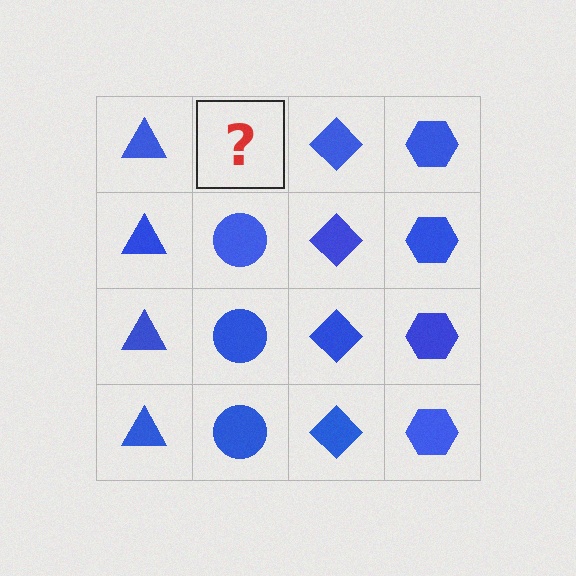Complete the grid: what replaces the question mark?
The question mark should be replaced with a blue circle.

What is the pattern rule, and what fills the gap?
The rule is that each column has a consistent shape. The gap should be filled with a blue circle.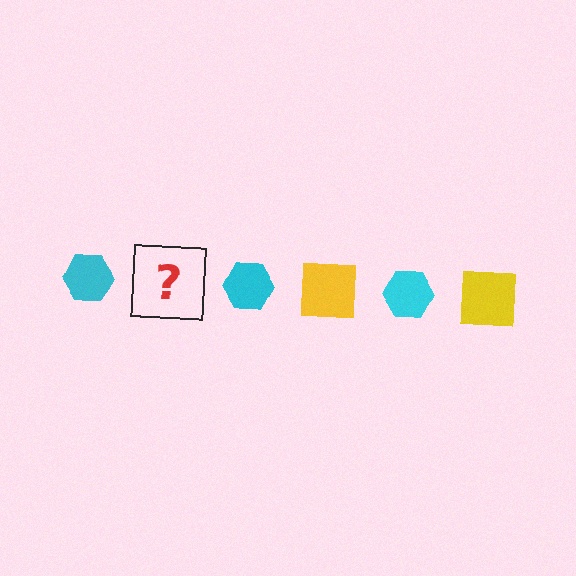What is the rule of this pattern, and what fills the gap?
The rule is that the pattern alternates between cyan hexagon and yellow square. The gap should be filled with a yellow square.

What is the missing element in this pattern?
The missing element is a yellow square.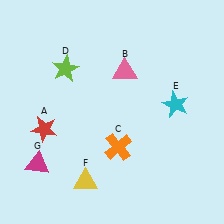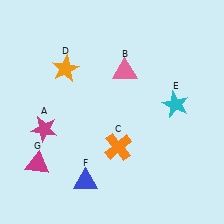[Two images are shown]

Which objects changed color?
A changed from red to magenta. D changed from lime to orange. F changed from yellow to blue.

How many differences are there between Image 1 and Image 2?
There are 3 differences between the two images.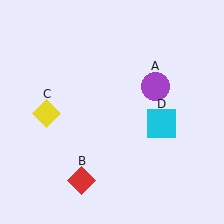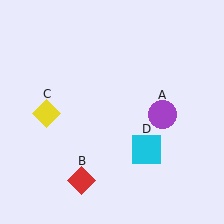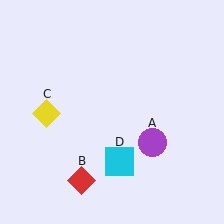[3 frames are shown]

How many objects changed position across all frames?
2 objects changed position: purple circle (object A), cyan square (object D).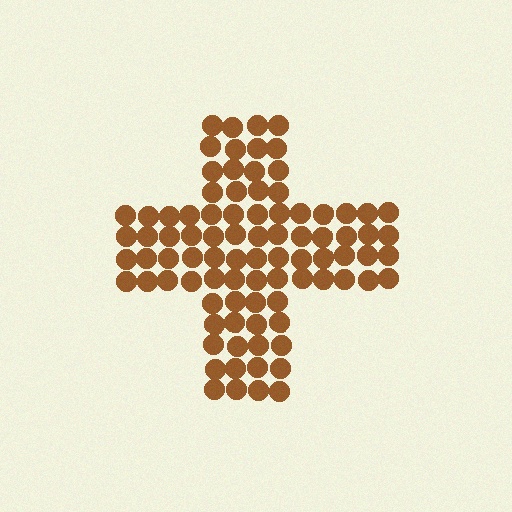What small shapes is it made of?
It is made of small circles.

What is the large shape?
The large shape is a cross.